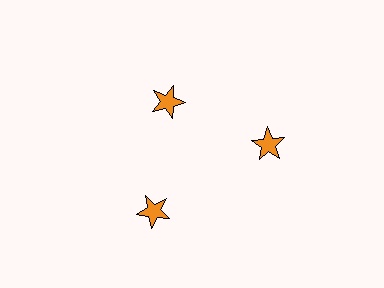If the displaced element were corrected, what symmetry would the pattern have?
It would have 3-fold rotational symmetry — the pattern would map onto itself every 120 degrees.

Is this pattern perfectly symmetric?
No. The 3 orange stars are arranged in a ring, but one element near the 11 o'clock position is pulled inward toward the center, breaking the 3-fold rotational symmetry.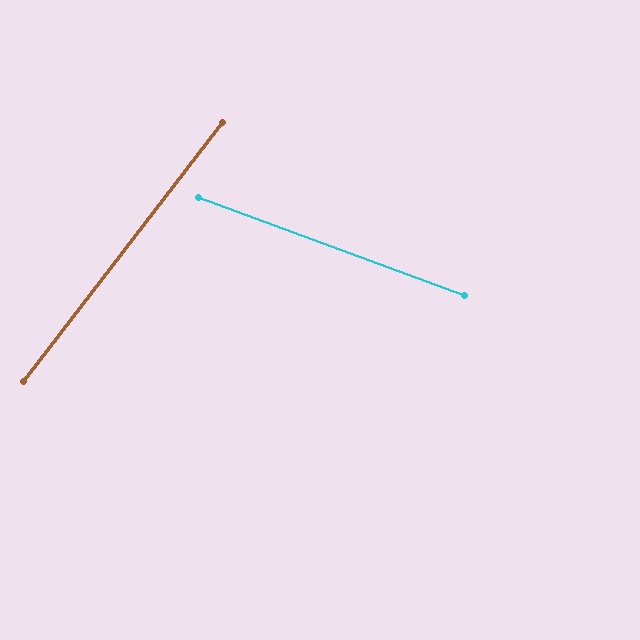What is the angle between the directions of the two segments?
Approximately 73 degrees.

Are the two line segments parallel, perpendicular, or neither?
Neither parallel nor perpendicular — they differ by about 73°.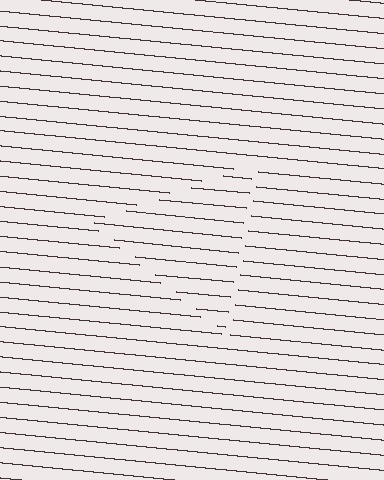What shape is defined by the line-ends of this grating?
An illusory triangle. The interior of the shape contains the same grating, shifted by half a period — the contour is defined by the phase discontinuity where line-ends from the inner and outer gratings abut.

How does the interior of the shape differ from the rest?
The interior of the shape contains the same grating, shifted by half a period — the contour is defined by the phase discontinuity where line-ends from the inner and outer gratings abut.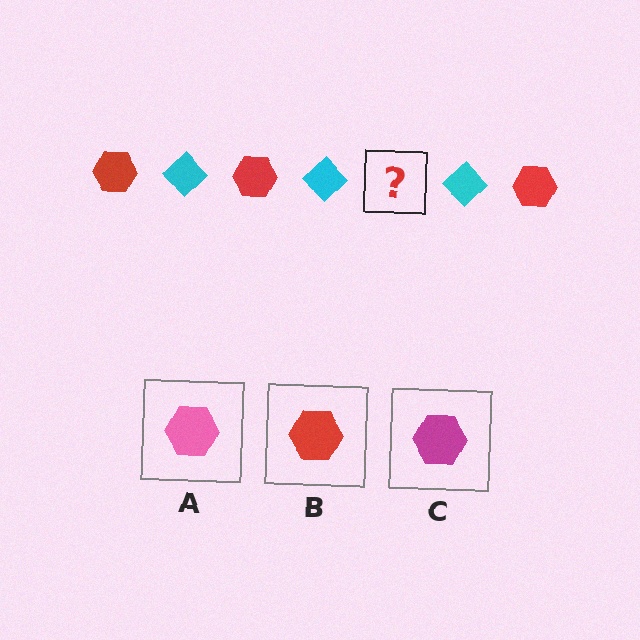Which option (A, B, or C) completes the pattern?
B.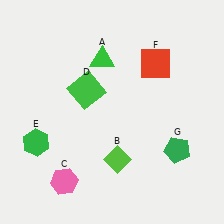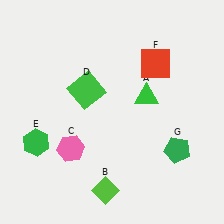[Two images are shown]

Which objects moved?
The objects that moved are: the green triangle (A), the lime diamond (B), the pink hexagon (C).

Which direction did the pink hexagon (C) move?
The pink hexagon (C) moved up.